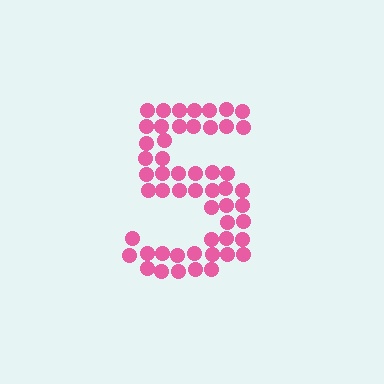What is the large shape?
The large shape is the digit 5.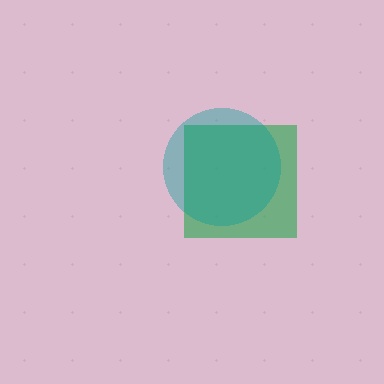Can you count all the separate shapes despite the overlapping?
Yes, there are 2 separate shapes.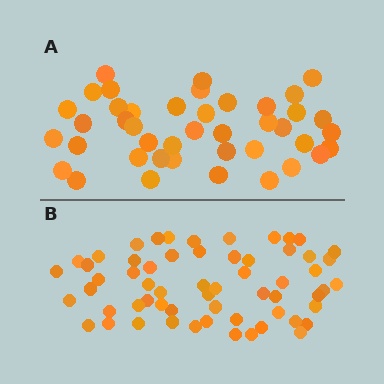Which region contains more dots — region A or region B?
Region B (the bottom region) has more dots.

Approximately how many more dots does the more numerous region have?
Region B has approximately 20 more dots than region A.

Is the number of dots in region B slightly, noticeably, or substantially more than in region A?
Region B has noticeably more, but not dramatically so. The ratio is roughly 1.4 to 1.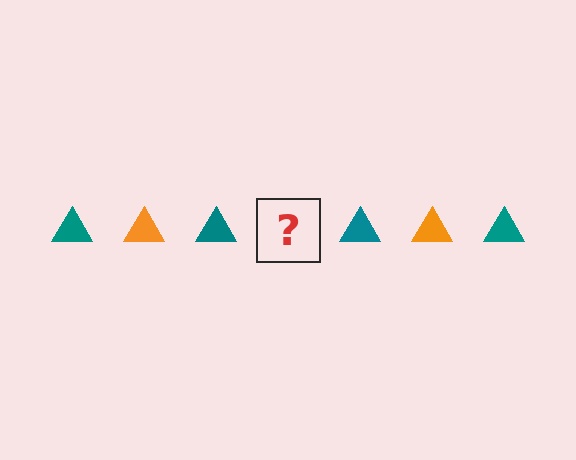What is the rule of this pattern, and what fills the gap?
The rule is that the pattern cycles through teal, orange triangles. The gap should be filled with an orange triangle.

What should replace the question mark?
The question mark should be replaced with an orange triangle.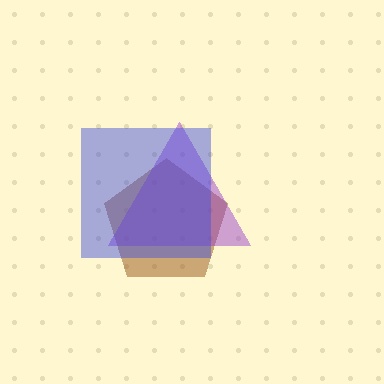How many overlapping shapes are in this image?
There are 3 overlapping shapes in the image.